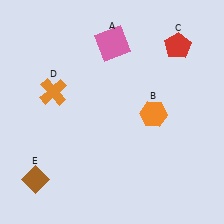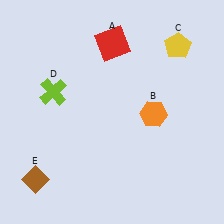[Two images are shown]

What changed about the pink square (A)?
In Image 1, A is pink. In Image 2, it changed to red.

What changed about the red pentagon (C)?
In Image 1, C is red. In Image 2, it changed to yellow.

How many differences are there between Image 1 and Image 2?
There are 3 differences between the two images.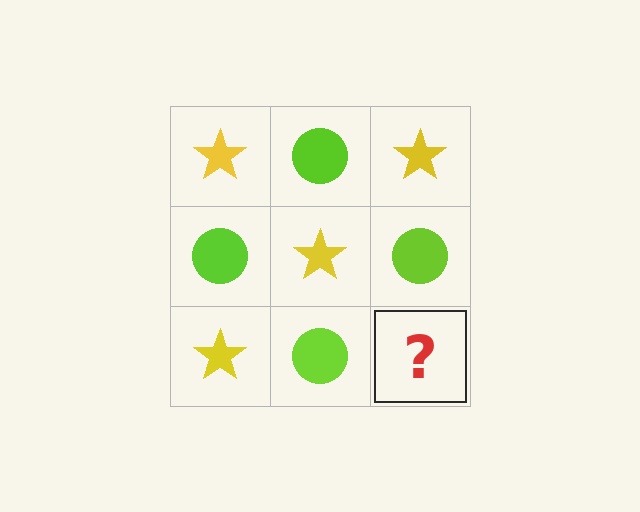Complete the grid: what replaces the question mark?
The question mark should be replaced with a yellow star.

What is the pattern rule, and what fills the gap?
The rule is that it alternates yellow star and lime circle in a checkerboard pattern. The gap should be filled with a yellow star.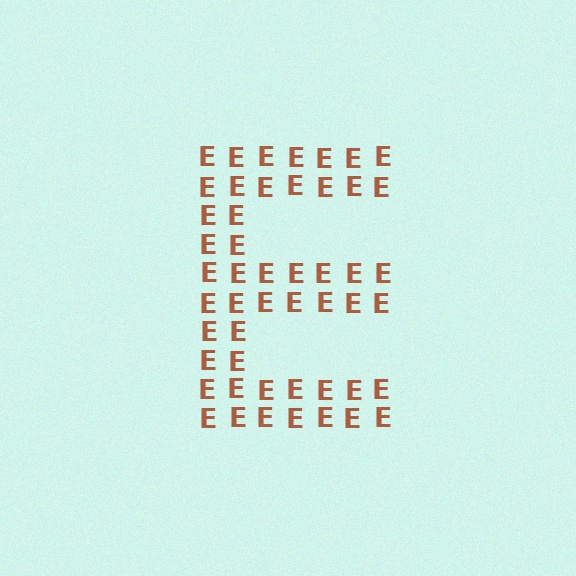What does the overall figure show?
The overall figure shows the letter E.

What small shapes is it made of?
It is made of small letter E's.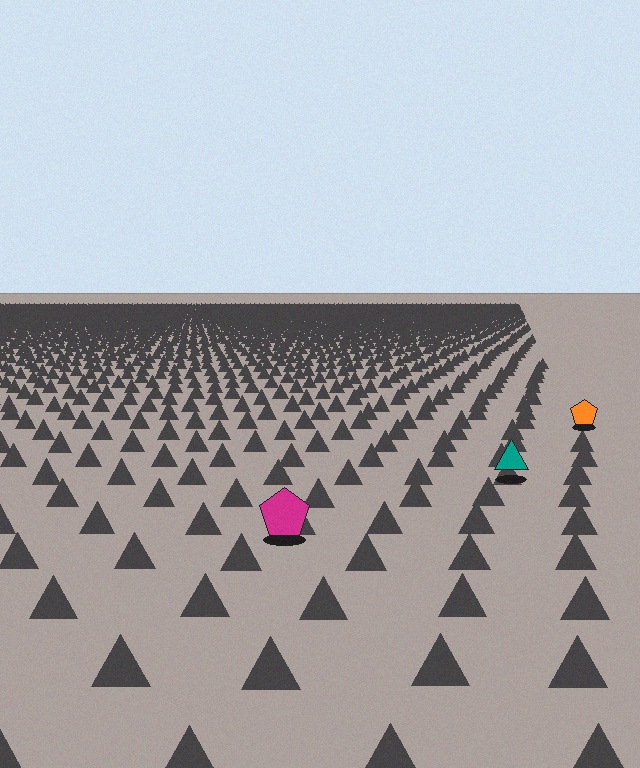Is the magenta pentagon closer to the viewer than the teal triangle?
Yes. The magenta pentagon is closer — you can tell from the texture gradient: the ground texture is coarser near it.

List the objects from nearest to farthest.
From nearest to farthest: the magenta pentagon, the teal triangle, the orange pentagon.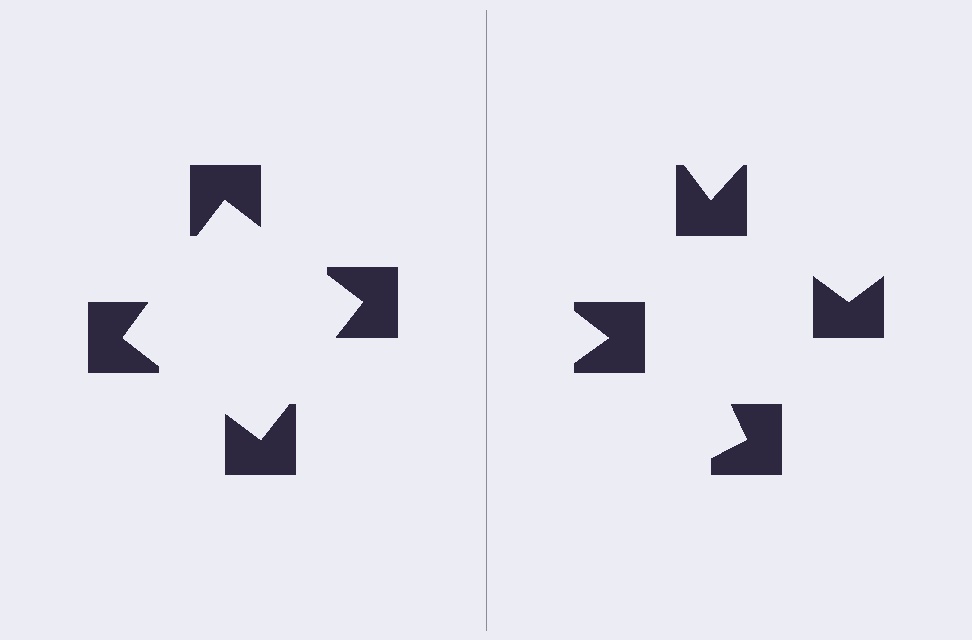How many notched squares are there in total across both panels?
8 — 4 on each side.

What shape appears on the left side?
An illusory square.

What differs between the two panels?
The notched squares are positioned identically on both sides; only the wedge orientations differ. On the left they align to a square; on the right they are misaligned.